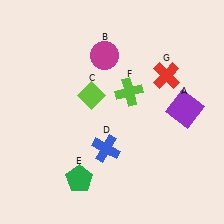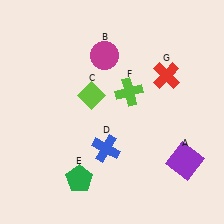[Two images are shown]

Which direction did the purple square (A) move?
The purple square (A) moved down.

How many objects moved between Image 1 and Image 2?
1 object moved between the two images.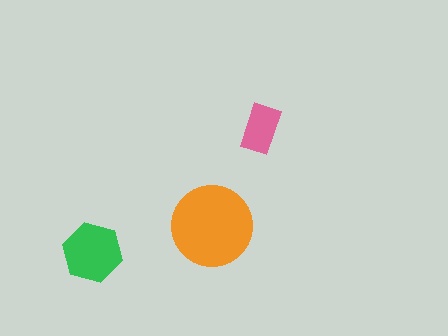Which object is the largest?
The orange circle.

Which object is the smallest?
The pink rectangle.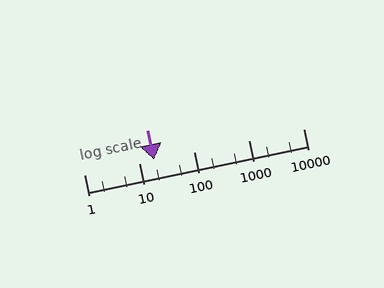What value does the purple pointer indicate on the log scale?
The pointer indicates approximately 19.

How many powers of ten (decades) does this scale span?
The scale spans 4 decades, from 1 to 10000.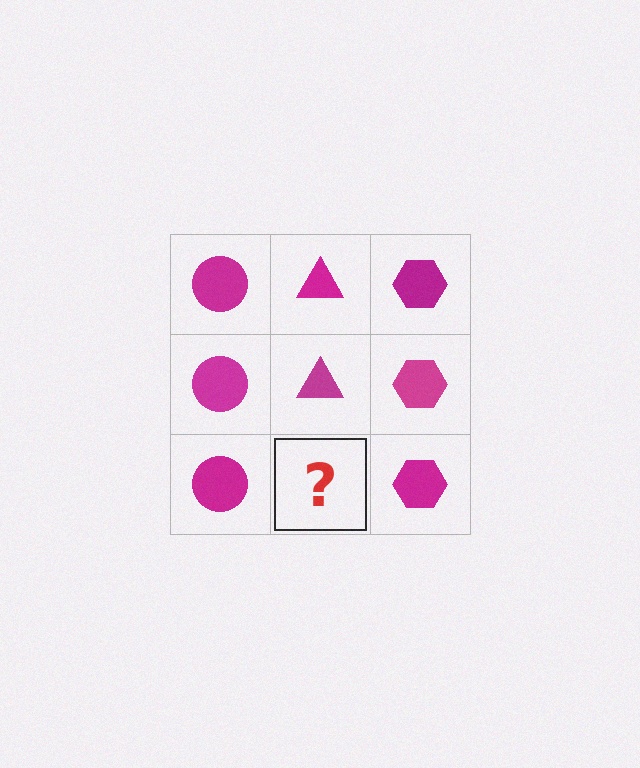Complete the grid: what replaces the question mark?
The question mark should be replaced with a magenta triangle.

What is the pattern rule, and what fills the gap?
The rule is that each column has a consistent shape. The gap should be filled with a magenta triangle.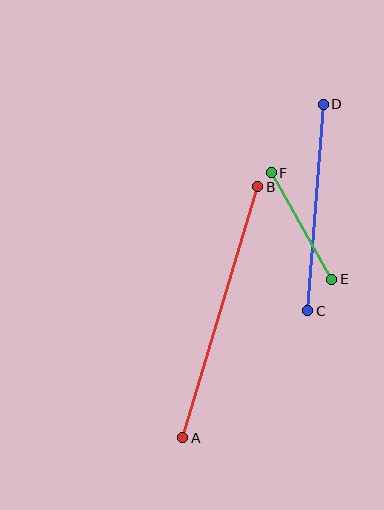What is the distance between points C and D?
The distance is approximately 207 pixels.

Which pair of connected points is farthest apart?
Points A and B are farthest apart.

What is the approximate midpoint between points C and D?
The midpoint is at approximately (315, 208) pixels.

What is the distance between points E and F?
The distance is approximately 123 pixels.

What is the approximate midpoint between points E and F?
The midpoint is at approximately (302, 226) pixels.